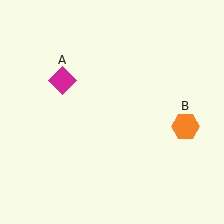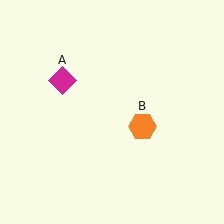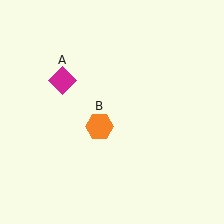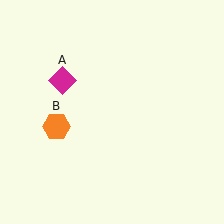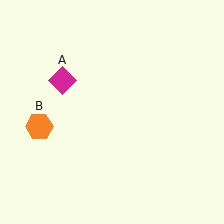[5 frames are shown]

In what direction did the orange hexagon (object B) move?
The orange hexagon (object B) moved left.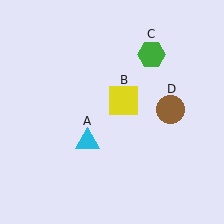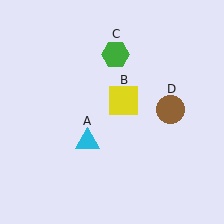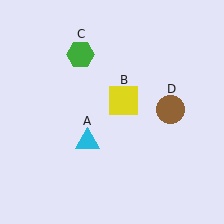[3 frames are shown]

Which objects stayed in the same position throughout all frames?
Cyan triangle (object A) and yellow square (object B) and brown circle (object D) remained stationary.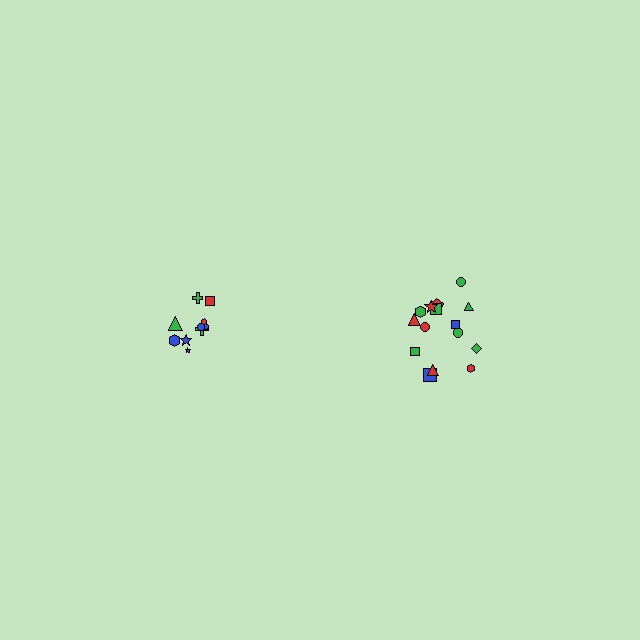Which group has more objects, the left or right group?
The right group.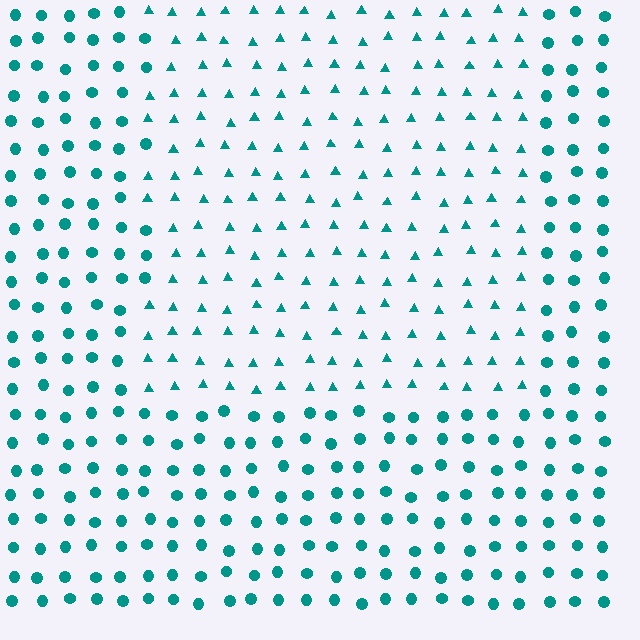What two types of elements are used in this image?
The image uses triangles inside the rectangle region and circles outside it.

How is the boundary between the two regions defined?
The boundary is defined by a change in element shape: triangles inside vs. circles outside. All elements share the same color and spacing.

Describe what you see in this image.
The image is filled with small teal elements arranged in a uniform grid. A rectangle-shaped region contains triangles, while the surrounding area contains circles. The boundary is defined purely by the change in element shape.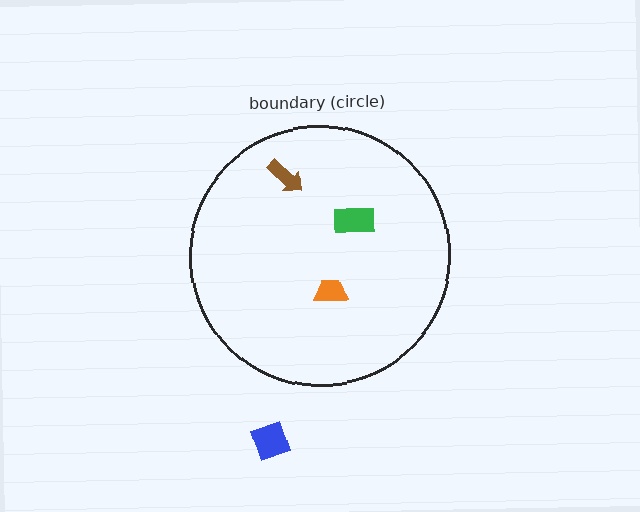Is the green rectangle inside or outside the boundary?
Inside.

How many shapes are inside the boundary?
3 inside, 1 outside.